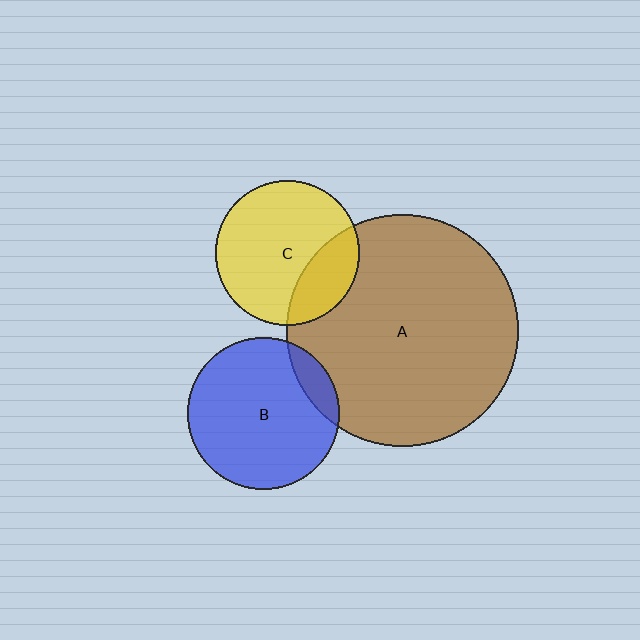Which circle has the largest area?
Circle A (brown).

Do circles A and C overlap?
Yes.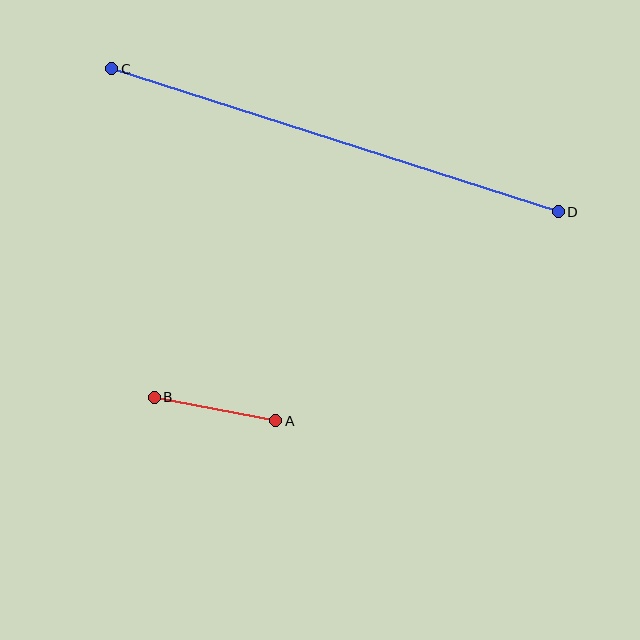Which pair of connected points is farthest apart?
Points C and D are farthest apart.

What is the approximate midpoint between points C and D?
The midpoint is at approximately (335, 140) pixels.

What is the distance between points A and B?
The distance is approximately 124 pixels.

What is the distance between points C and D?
The distance is approximately 469 pixels.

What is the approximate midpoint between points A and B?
The midpoint is at approximately (215, 409) pixels.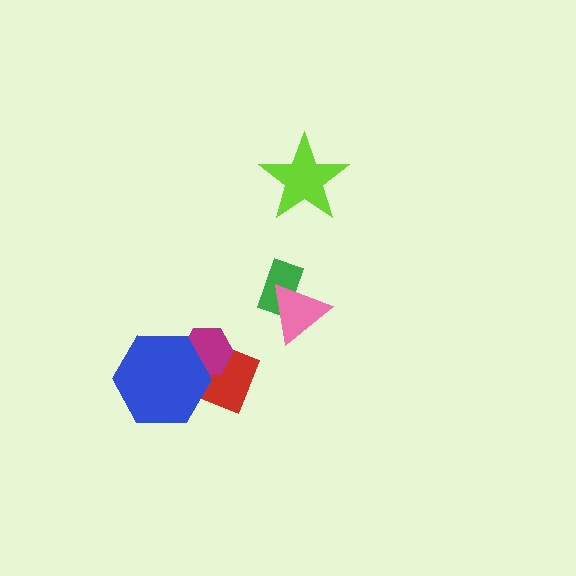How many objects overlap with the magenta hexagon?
2 objects overlap with the magenta hexagon.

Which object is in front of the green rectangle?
The pink triangle is in front of the green rectangle.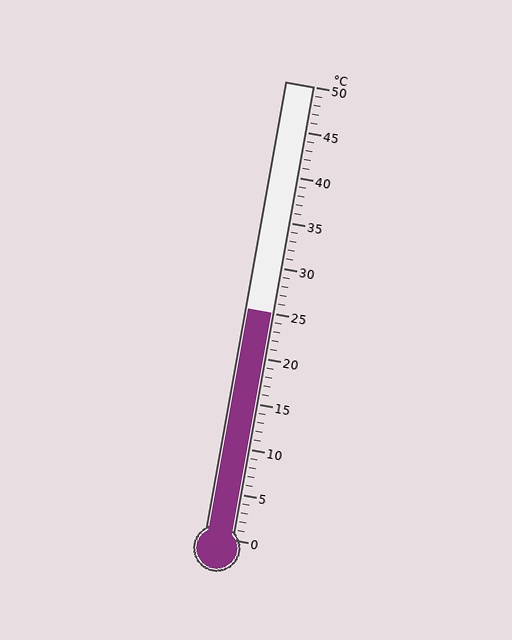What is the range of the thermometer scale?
The thermometer scale ranges from 0°C to 50°C.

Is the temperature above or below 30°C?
The temperature is below 30°C.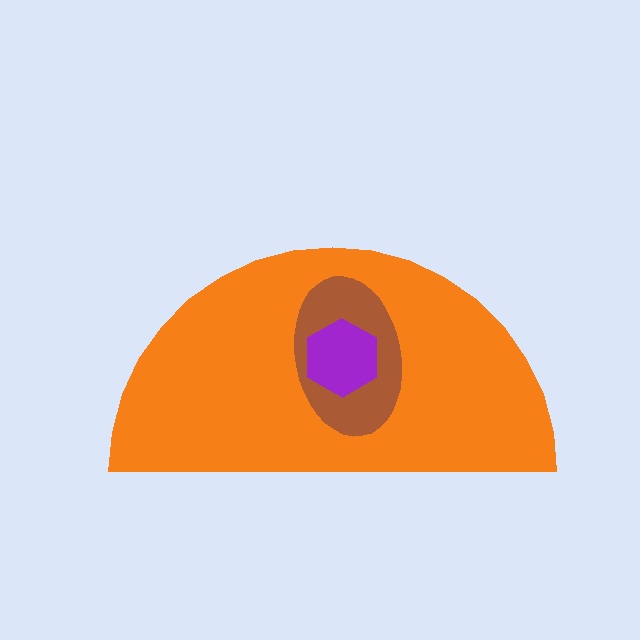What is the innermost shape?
The purple hexagon.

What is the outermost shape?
The orange semicircle.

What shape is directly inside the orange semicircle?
The brown ellipse.